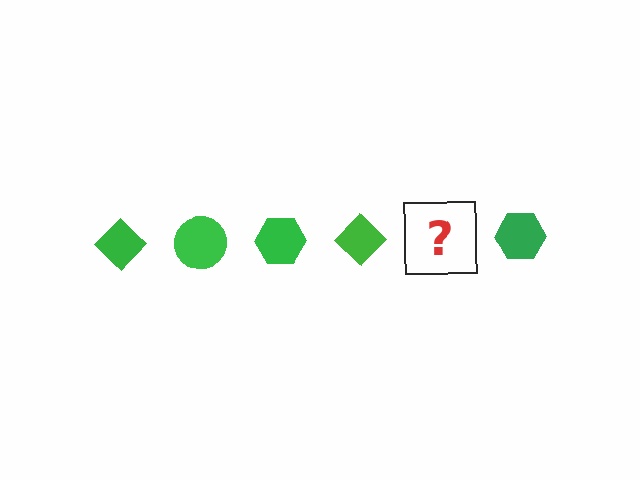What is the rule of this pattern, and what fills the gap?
The rule is that the pattern cycles through diamond, circle, hexagon shapes in green. The gap should be filled with a green circle.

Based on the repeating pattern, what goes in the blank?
The blank should be a green circle.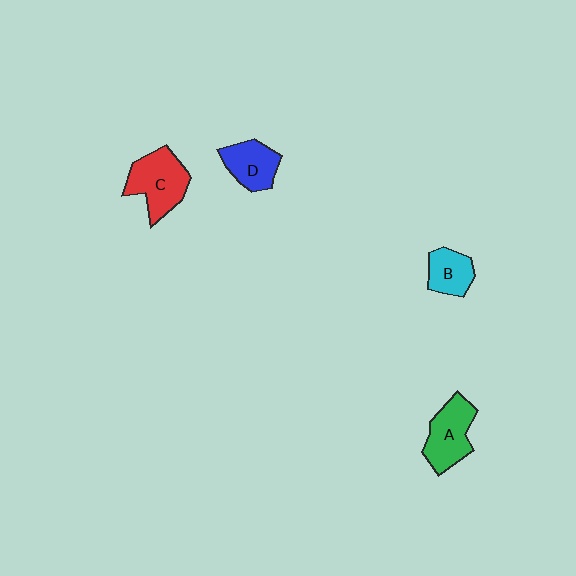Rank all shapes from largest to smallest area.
From largest to smallest: C (red), A (green), D (blue), B (cyan).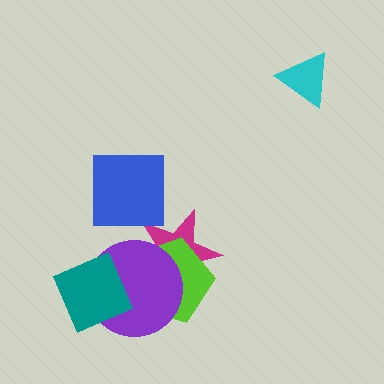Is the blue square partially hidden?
No, no other shape covers it.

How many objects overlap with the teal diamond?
2 objects overlap with the teal diamond.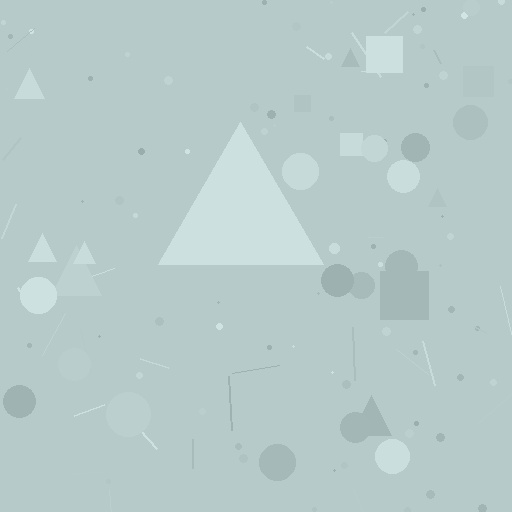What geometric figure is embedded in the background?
A triangle is embedded in the background.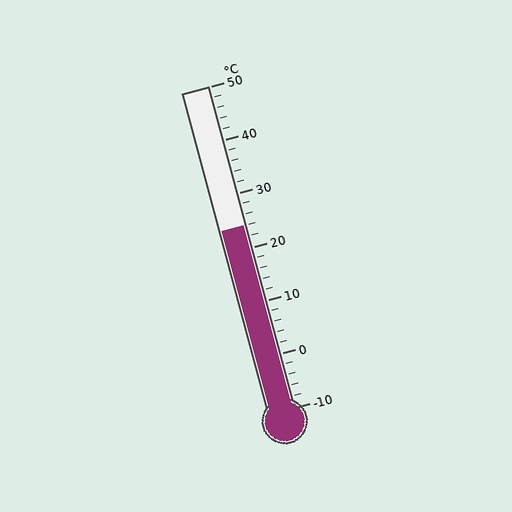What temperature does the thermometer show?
The thermometer shows approximately 24°C.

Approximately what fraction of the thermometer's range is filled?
The thermometer is filled to approximately 55% of its range.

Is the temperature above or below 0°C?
The temperature is above 0°C.